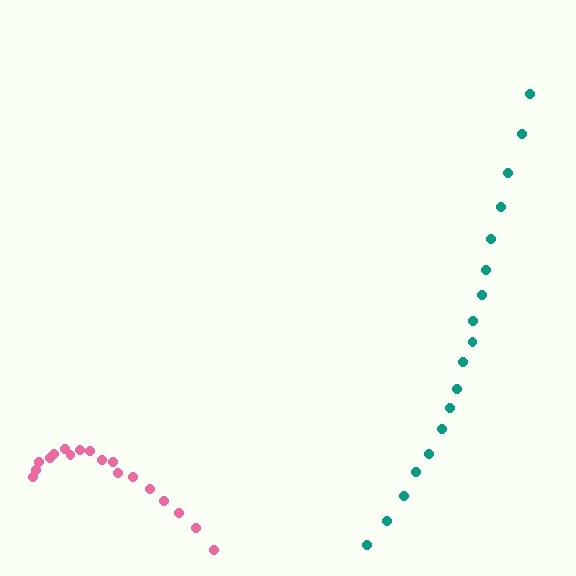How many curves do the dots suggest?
There are 2 distinct paths.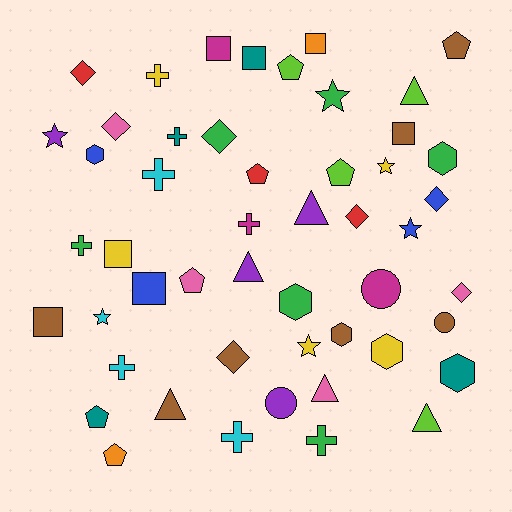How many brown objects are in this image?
There are 7 brown objects.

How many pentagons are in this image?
There are 7 pentagons.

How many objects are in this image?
There are 50 objects.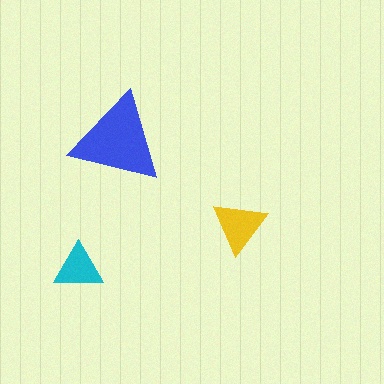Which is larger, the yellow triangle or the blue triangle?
The blue one.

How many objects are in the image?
There are 3 objects in the image.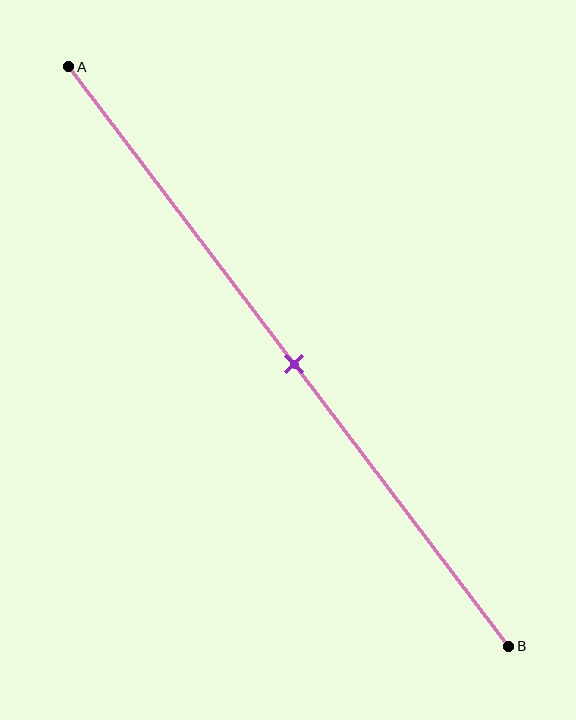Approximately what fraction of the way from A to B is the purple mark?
The purple mark is approximately 50% of the way from A to B.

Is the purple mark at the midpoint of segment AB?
Yes, the mark is approximately at the midpoint.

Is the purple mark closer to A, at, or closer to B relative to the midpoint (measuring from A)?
The purple mark is approximately at the midpoint of segment AB.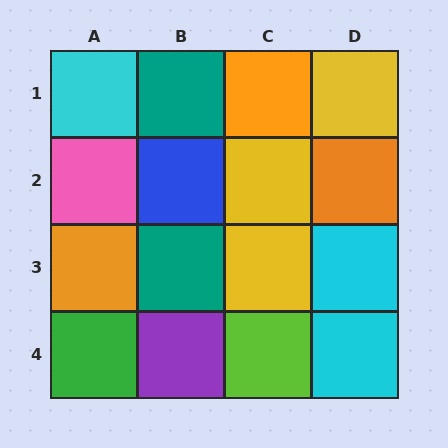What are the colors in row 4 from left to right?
Green, purple, lime, cyan.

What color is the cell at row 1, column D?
Yellow.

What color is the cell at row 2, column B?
Blue.